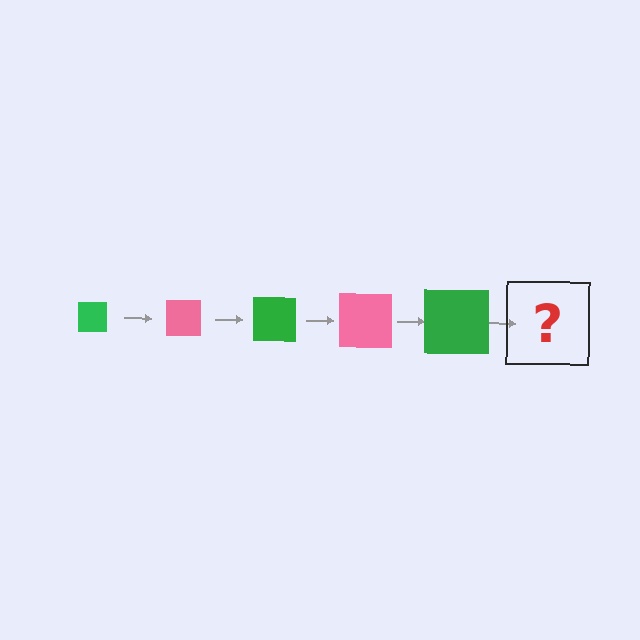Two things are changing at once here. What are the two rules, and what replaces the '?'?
The two rules are that the square grows larger each step and the color cycles through green and pink. The '?' should be a pink square, larger than the previous one.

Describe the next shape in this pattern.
It should be a pink square, larger than the previous one.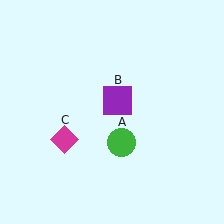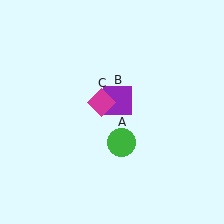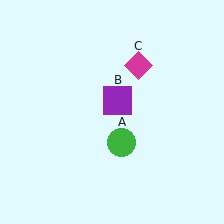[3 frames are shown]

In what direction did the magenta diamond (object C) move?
The magenta diamond (object C) moved up and to the right.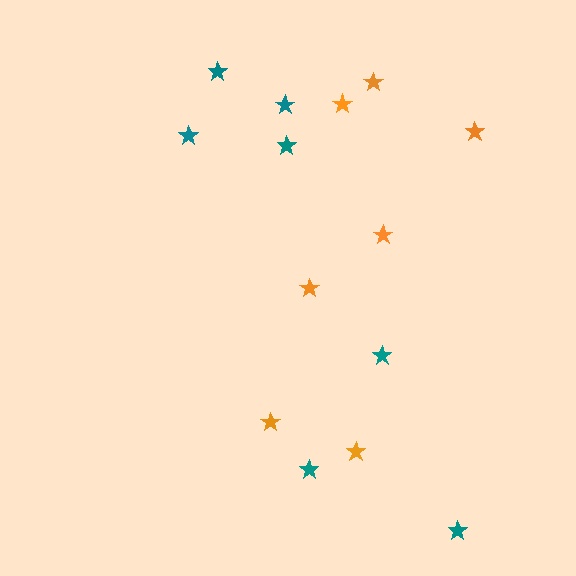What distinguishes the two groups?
There are 2 groups: one group of orange stars (7) and one group of teal stars (7).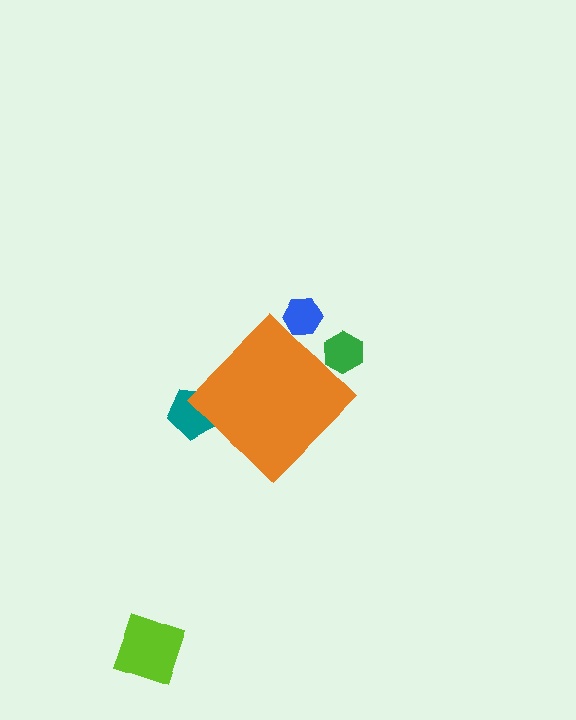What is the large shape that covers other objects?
An orange diamond.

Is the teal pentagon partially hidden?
Yes, the teal pentagon is partially hidden behind the orange diamond.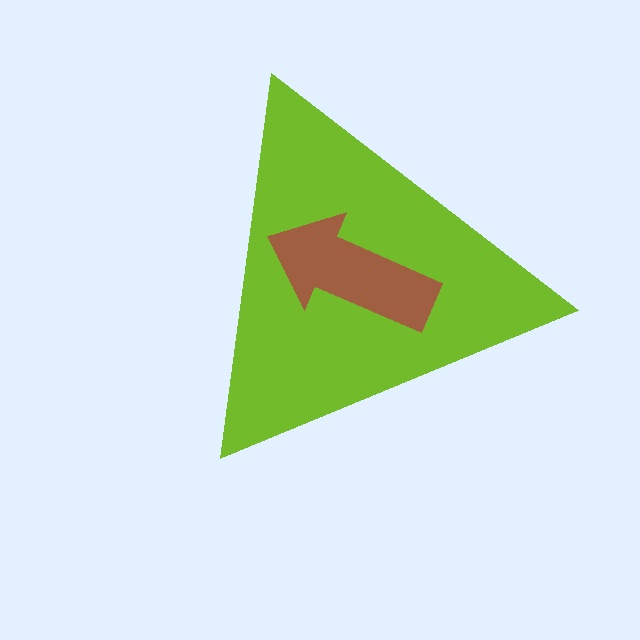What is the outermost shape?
The lime triangle.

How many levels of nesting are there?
2.